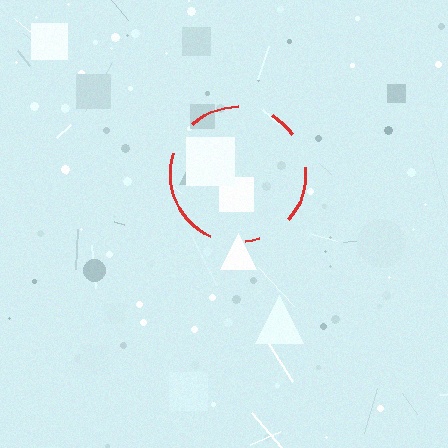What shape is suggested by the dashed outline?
The dashed outline suggests a circle.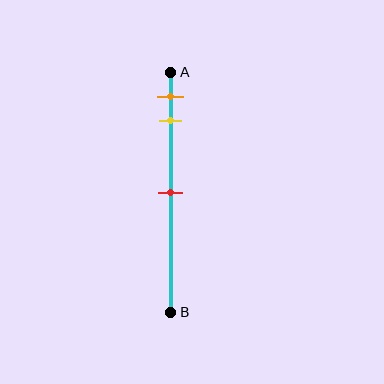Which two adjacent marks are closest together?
The orange and yellow marks are the closest adjacent pair.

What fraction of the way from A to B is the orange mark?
The orange mark is approximately 10% (0.1) of the way from A to B.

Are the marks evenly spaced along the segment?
No, the marks are not evenly spaced.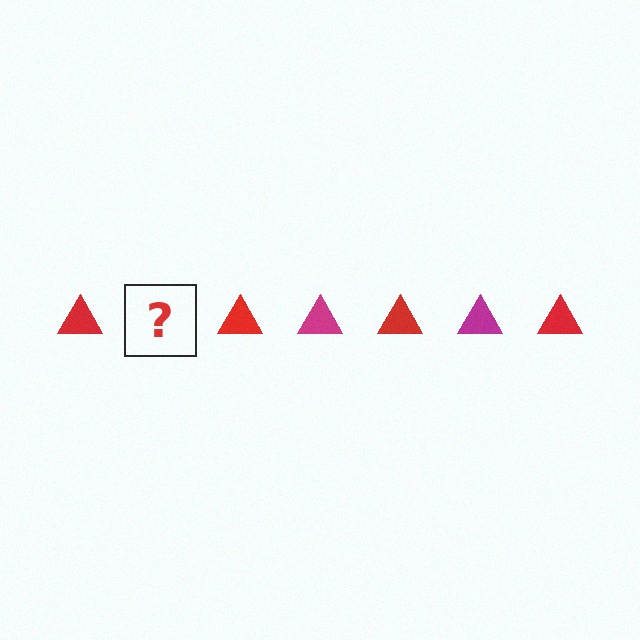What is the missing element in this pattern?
The missing element is a magenta triangle.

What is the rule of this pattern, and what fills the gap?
The rule is that the pattern cycles through red, magenta triangles. The gap should be filled with a magenta triangle.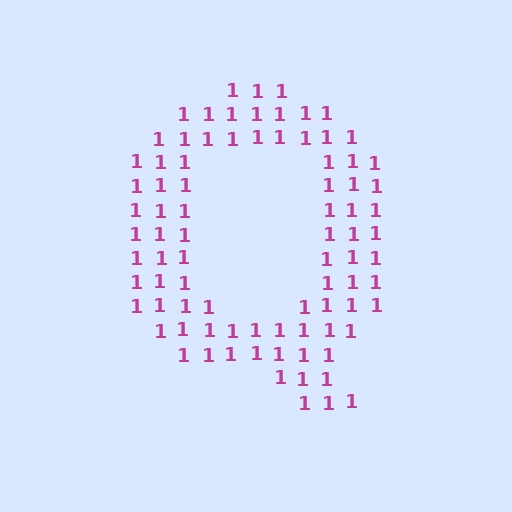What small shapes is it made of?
It is made of small digit 1's.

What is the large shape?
The large shape is the letter Q.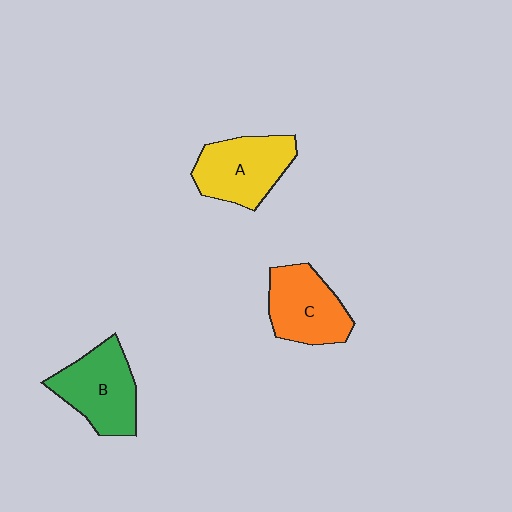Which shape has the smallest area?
Shape C (orange).